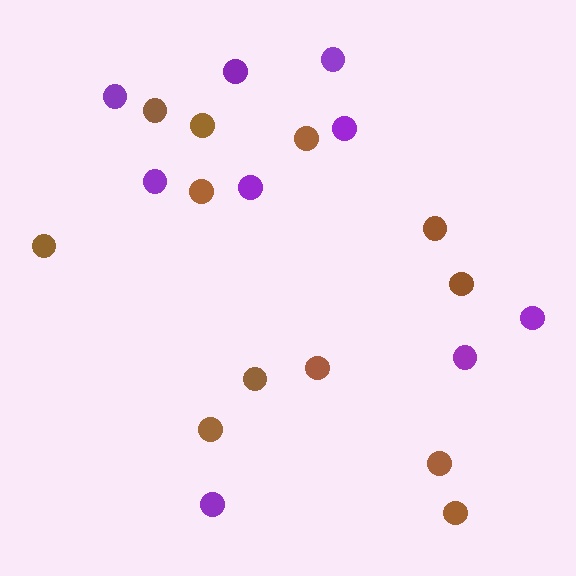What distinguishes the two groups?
There are 2 groups: one group of brown circles (12) and one group of purple circles (9).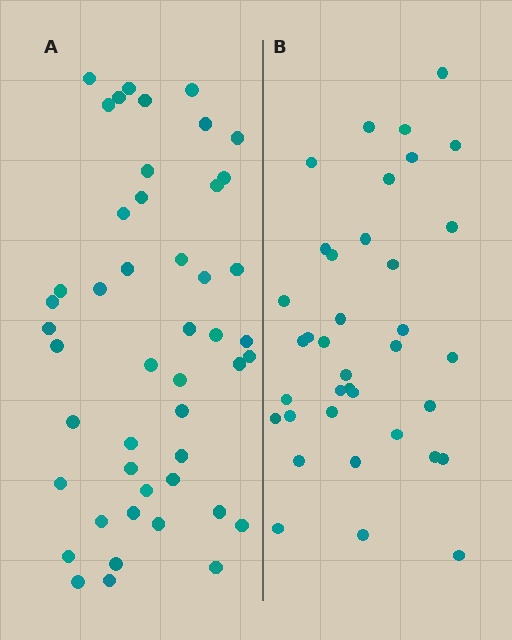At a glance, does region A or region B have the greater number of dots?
Region A (the left region) has more dots.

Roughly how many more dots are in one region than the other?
Region A has roughly 10 or so more dots than region B.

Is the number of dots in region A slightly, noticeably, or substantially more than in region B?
Region A has noticeably more, but not dramatically so. The ratio is roughly 1.3 to 1.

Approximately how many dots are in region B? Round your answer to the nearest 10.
About 40 dots. (The exact count is 37, which rounds to 40.)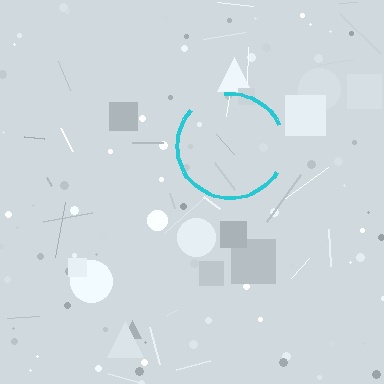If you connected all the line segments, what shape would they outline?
They would outline a circle.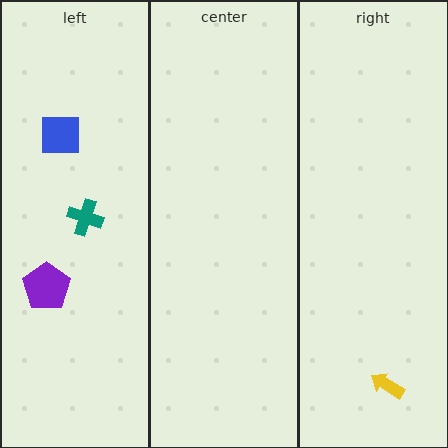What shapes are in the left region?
The teal cross, the purple pentagon, the blue square.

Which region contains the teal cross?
The left region.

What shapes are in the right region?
The yellow arrow.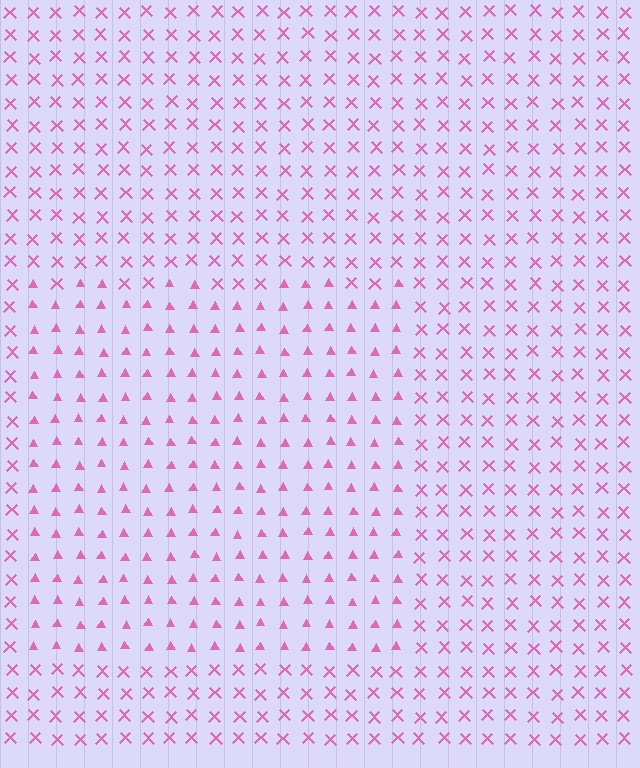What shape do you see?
I see a rectangle.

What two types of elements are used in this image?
The image uses triangles inside the rectangle region and X marks outside it.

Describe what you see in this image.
The image is filled with small pink elements arranged in a uniform grid. A rectangle-shaped region contains triangles, while the surrounding area contains X marks. The boundary is defined purely by the change in element shape.